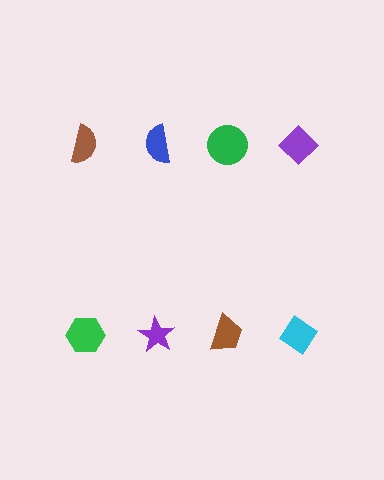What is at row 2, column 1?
A green hexagon.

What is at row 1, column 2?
A blue semicircle.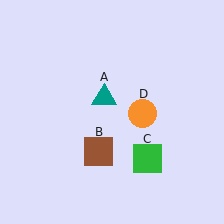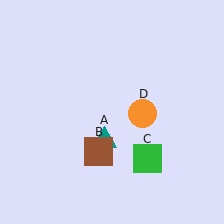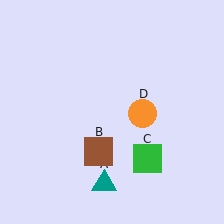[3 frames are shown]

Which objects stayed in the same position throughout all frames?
Brown square (object B) and green square (object C) and orange circle (object D) remained stationary.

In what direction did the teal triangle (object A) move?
The teal triangle (object A) moved down.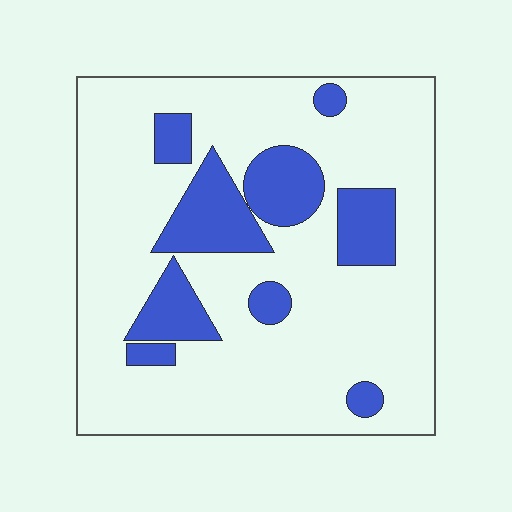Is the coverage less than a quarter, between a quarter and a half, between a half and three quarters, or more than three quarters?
Less than a quarter.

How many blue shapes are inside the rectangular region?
9.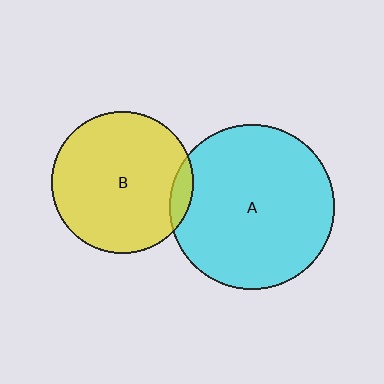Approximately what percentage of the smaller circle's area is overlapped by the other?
Approximately 10%.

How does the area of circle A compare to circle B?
Approximately 1.3 times.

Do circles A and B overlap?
Yes.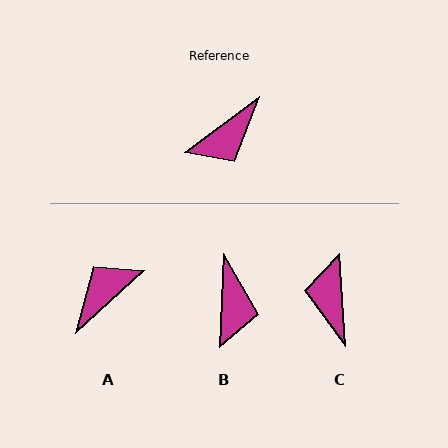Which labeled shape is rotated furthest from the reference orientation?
A, about 175 degrees away.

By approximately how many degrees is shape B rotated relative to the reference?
Approximately 50 degrees counter-clockwise.